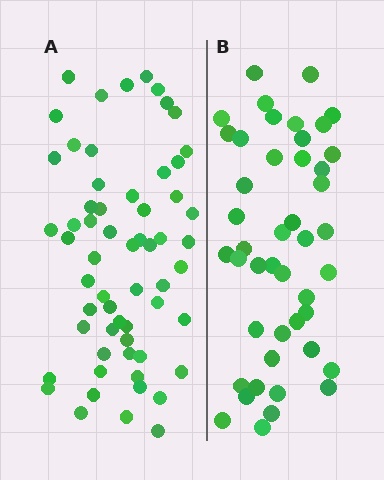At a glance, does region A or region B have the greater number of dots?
Region A (the left region) has more dots.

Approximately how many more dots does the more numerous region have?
Region A has approximately 15 more dots than region B.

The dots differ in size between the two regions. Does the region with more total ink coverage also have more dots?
No. Region B has more total ink coverage because its dots are larger, but region A actually contains more individual dots. Total area can be misleading — the number of items is what matters here.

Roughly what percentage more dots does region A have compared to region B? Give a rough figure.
About 35% more.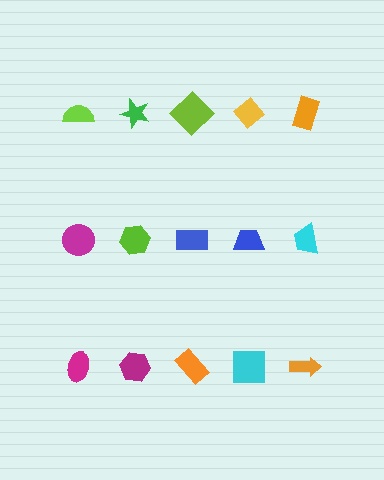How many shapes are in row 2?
5 shapes.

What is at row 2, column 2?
A lime hexagon.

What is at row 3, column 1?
A magenta ellipse.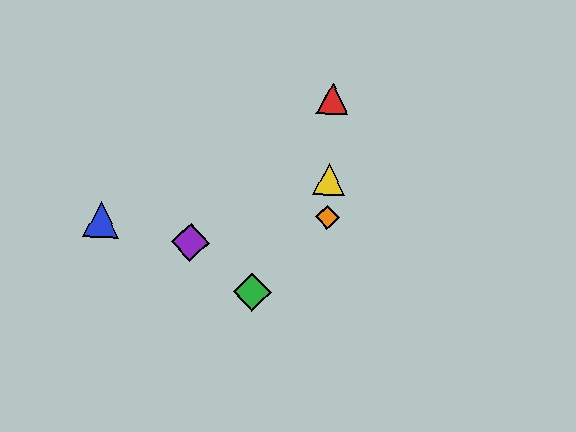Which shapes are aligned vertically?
The red triangle, the yellow triangle, the orange diamond are aligned vertically.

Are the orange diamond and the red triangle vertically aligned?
Yes, both are at x≈327.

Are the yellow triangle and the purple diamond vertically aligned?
No, the yellow triangle is at x≈329 and the purple diamond is at x≈190.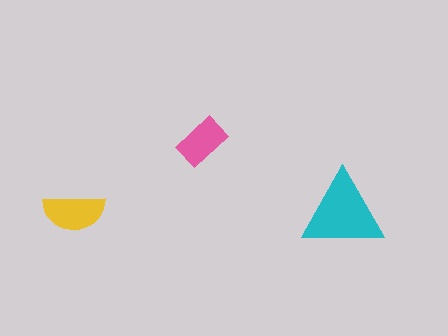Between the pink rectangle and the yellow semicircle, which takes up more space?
The yellow semicircle.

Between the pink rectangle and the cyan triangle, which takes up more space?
The cyan triangle.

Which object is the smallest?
The pink rectangle.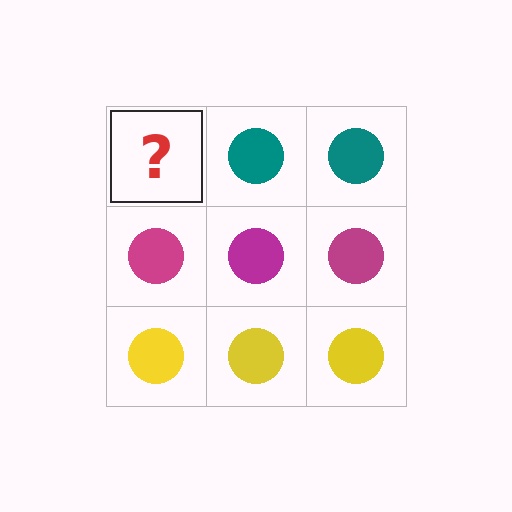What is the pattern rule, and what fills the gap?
The rule is that each row has a consistent color. The gap should be filled with a teal circle.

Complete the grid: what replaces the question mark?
The question mark should be replaced with a teal circle.